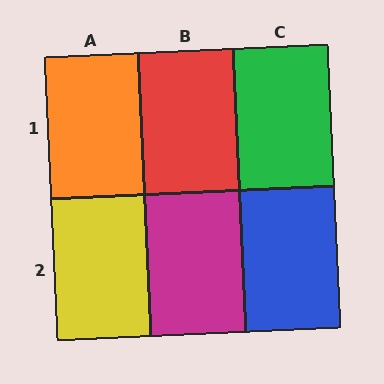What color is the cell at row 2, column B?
Magenta.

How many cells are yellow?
1 cell is yellow.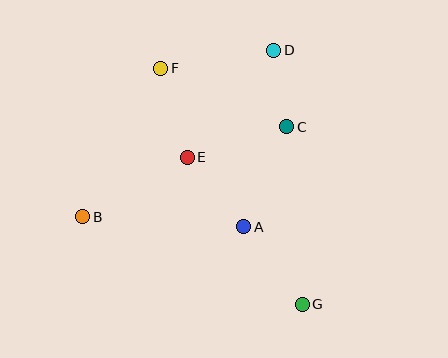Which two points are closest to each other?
Points C and D are closest to each other.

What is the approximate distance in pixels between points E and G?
The distance between E and G is approximately 187 pixels.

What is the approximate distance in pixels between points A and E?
The distance between A and E is approximately 90 pixels.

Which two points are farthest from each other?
Points F and G are farthest from each other.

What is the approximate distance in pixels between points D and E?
The distance between D and E is approximately 138 pixels.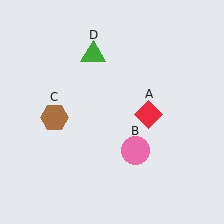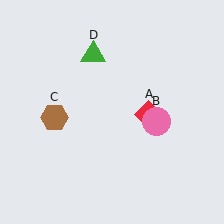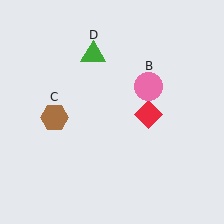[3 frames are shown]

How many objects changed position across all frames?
1 object changed position: pink circle (object B).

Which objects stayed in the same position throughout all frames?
Red diamond (object A) and brown hexagon (object C) and green triangle (object D) remained stationary.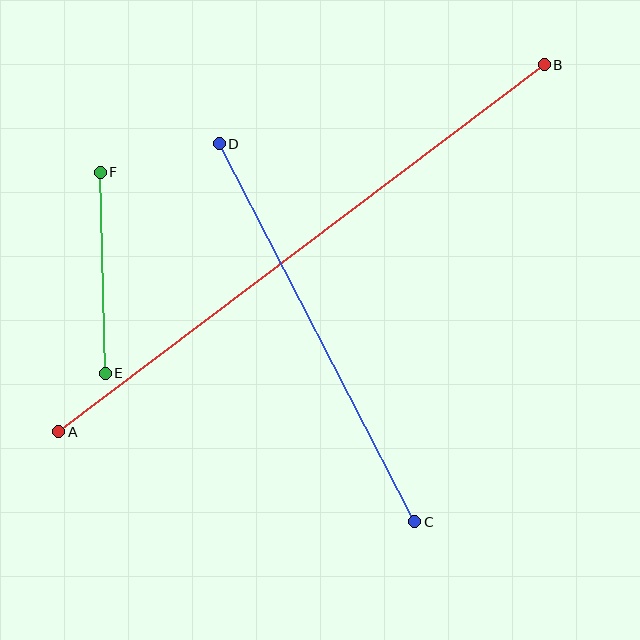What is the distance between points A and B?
The distance is approximately 609 pixels.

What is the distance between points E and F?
The distance is approximately 201 pixels.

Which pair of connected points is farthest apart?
Points A and B are farthest apart.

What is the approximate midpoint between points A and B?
The midpoint is at approximately (302, 248) pixels.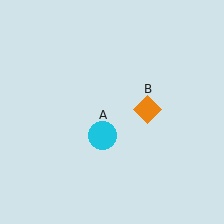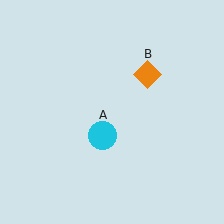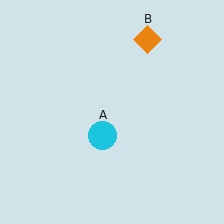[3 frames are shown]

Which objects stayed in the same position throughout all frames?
Cyan circle (object A) remained stationary.